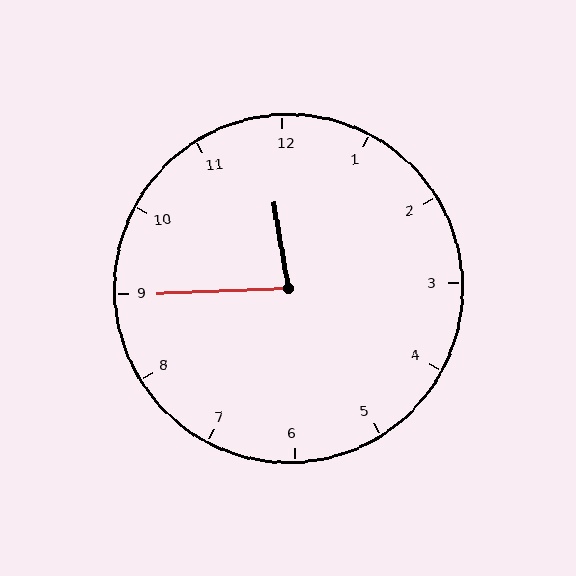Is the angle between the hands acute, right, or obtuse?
It is acute.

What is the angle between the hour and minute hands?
Approximately 82 degrees.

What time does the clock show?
11:45.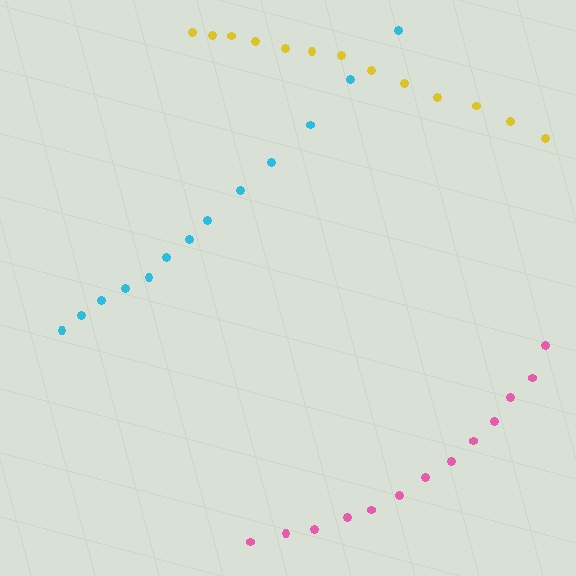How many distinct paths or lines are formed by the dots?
There are 3 distinct paths.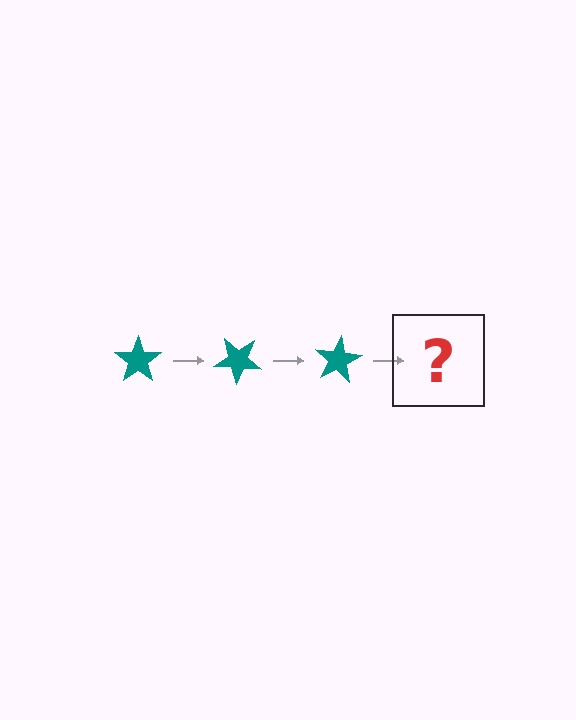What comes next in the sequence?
The next element should be a teal star rotated 120 degrees.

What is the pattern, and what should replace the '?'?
The pattern is that the star rotates 40 degrees each step. The '?' should be a teal star rotated 120 degrees.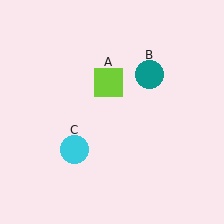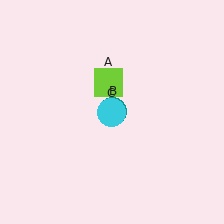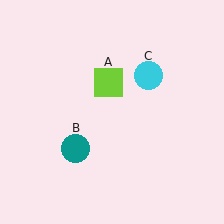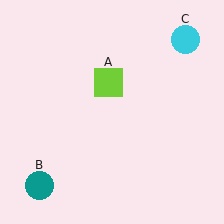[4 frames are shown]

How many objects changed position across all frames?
2 objects changed position: teal circle (object B), cyan circle (object C).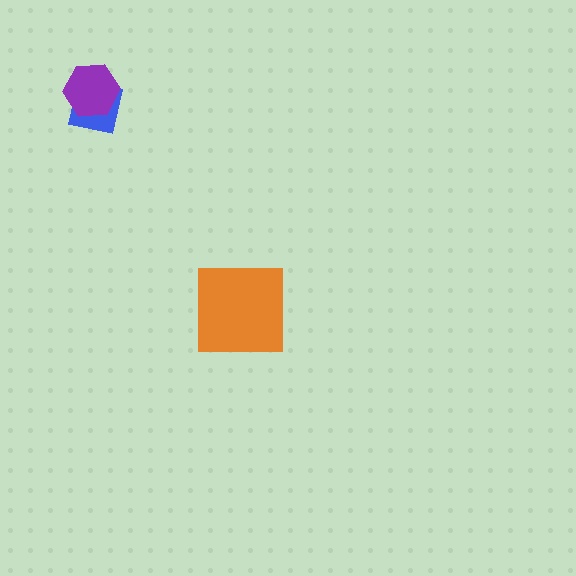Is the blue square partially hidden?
Yes, it is partially covered by another shape.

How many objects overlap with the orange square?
0 objects overlap with the orange square.